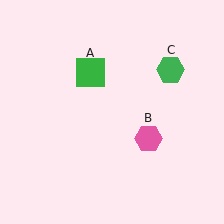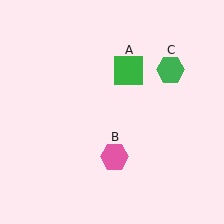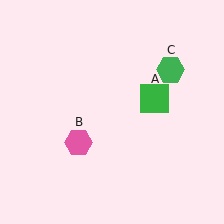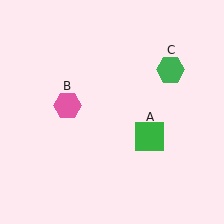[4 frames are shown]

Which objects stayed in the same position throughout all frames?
Green hexagon (object C) remained stationary.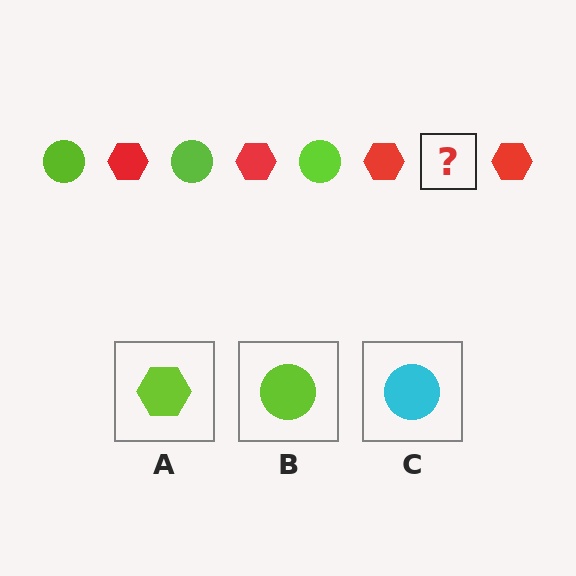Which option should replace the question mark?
Option B.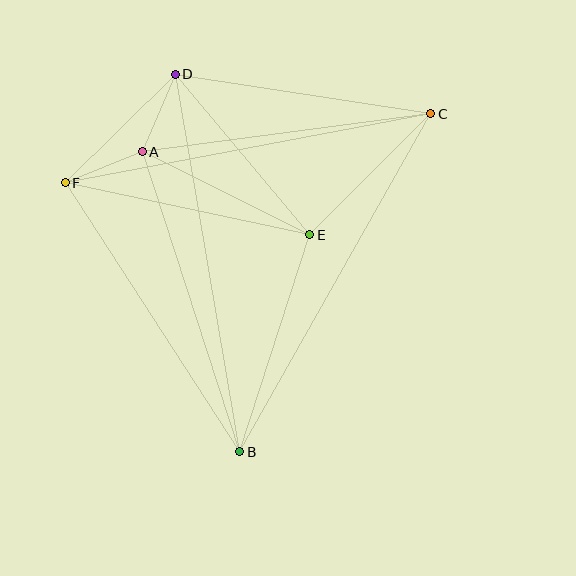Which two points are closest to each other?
Points A and F are closest to each other.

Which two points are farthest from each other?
Points B and C are farthest from each other.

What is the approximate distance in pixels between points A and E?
The distance between A and E is approximately 187 pixels.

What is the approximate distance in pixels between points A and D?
The distance between A and D is approximately 85 pixels.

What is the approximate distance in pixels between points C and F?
The distance between C and F is approximately 372 pixels.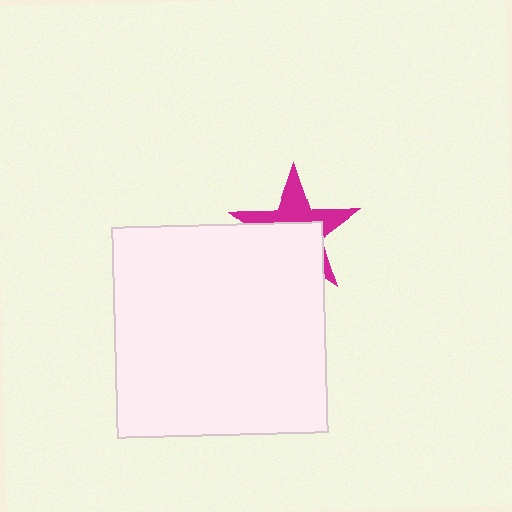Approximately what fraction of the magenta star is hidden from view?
Roughly 53% of the magenta star is hidden behind the white square.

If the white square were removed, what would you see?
You would see the complete magenta star.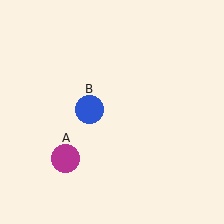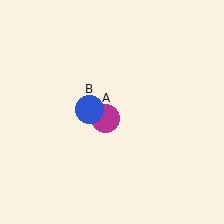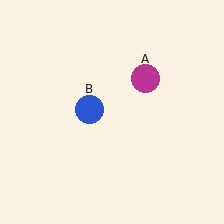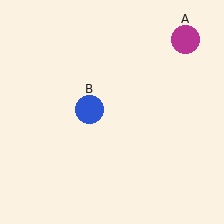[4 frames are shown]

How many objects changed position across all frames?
1 object changed position: magenta circle (object A).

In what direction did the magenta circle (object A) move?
The magenta circle (object A) moved up and to the right.